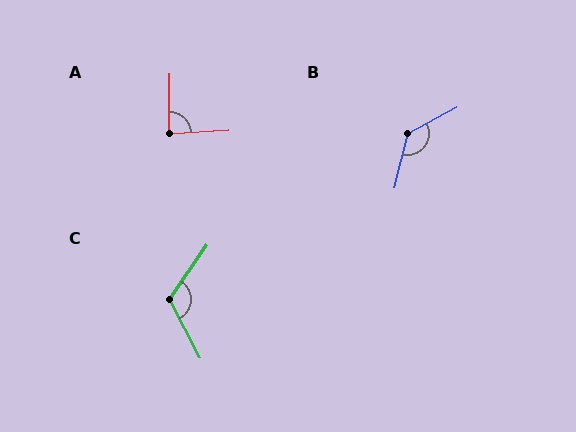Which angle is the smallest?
A, at approximately 87 degrees.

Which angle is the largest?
B, at approximately 132 degrees.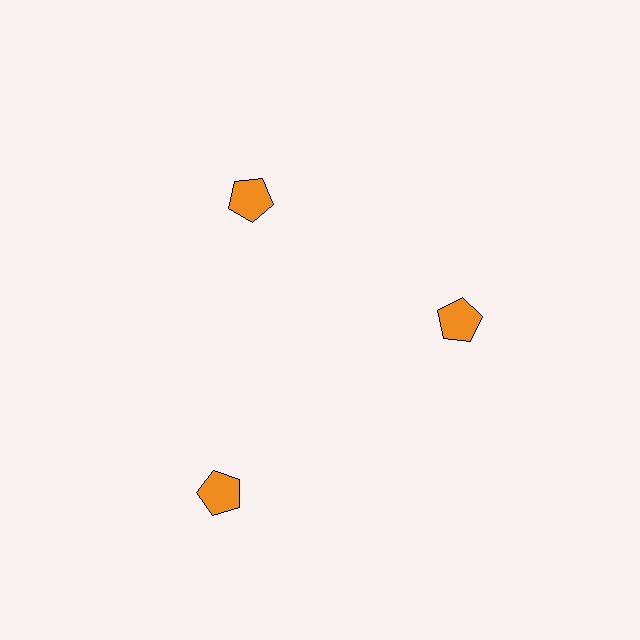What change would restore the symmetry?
The symmetry would be restored by moving it inward, back onto the ring so that all 3 pentagons sit at equal angles and equal distance from the center.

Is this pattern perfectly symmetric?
No. The 3 orange pentagons are arranged in a ring, but one element near the 7 o'clock position is pushed outward from the center, breaking the 3-fold rotational symmetry.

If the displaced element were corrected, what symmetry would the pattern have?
It would have 3-fold rotational symmetry — the pattern would map onto itself every 120 degrees.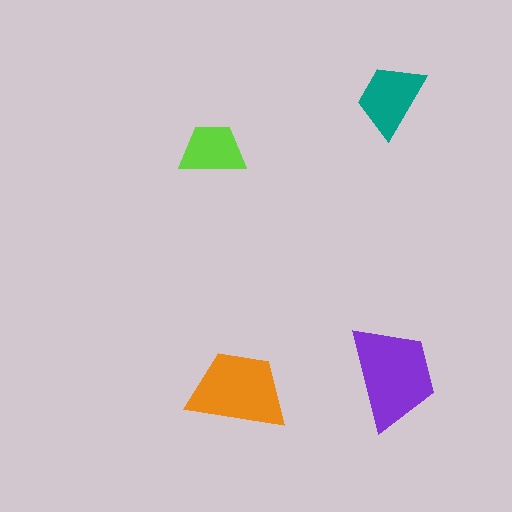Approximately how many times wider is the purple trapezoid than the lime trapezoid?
About 1.5 times wider.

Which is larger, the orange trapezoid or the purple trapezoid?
The purple one.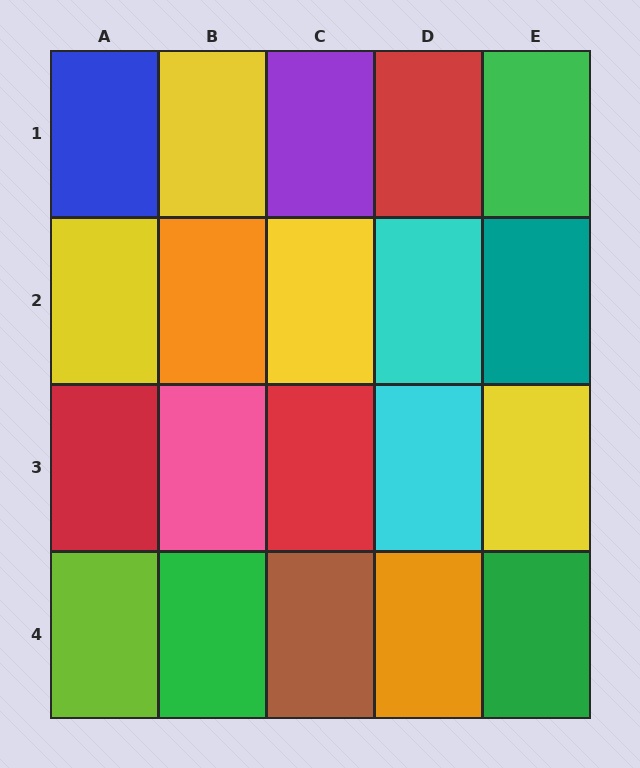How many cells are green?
3 cells are green.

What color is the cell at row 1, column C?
Purple.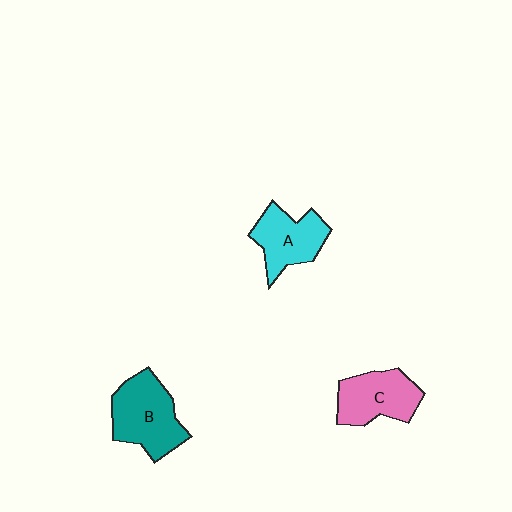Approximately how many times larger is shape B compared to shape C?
Approximately 1.2 times.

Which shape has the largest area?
Shape B (teal).